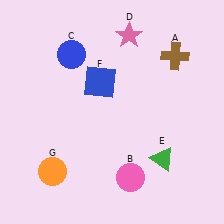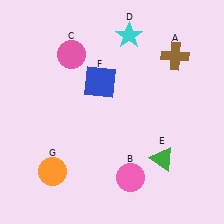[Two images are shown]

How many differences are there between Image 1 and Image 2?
There are 2 differences between the two images.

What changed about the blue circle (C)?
In Image 1, C is blue. In Image 2, it changed to pink.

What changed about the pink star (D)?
In Image 1, D is pink. In Image 2, it changed to cyan.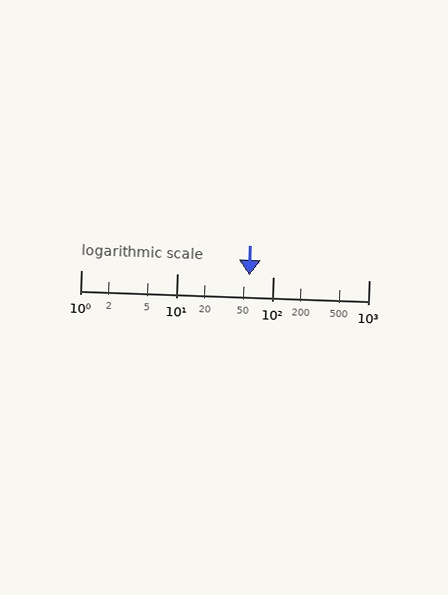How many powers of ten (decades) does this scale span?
The scale spans 3 decades, from 1 to 1000.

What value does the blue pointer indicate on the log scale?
The pointer indicates approximately 57.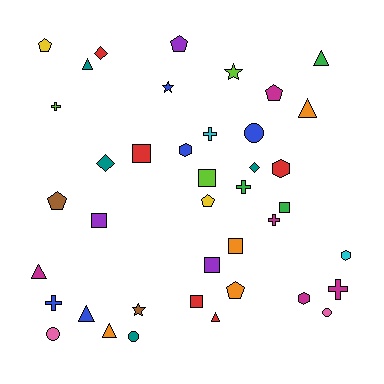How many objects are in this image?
There are 40 objects.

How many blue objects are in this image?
There are 5 blue objects.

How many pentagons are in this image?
There are 6 pentagons.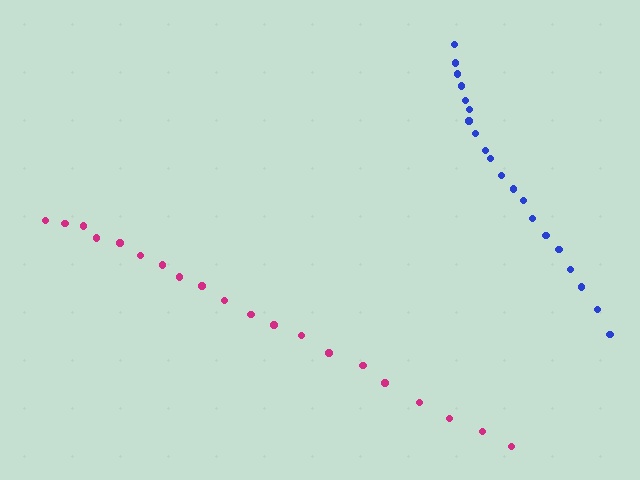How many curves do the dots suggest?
There are 2 distinct paths.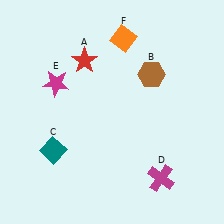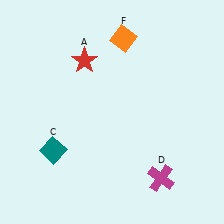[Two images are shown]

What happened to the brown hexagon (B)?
The brown hexagon (B) was removed in Image 2. It was in the top-right area of Image 1.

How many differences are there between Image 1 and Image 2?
There are 2 differences between the two images.